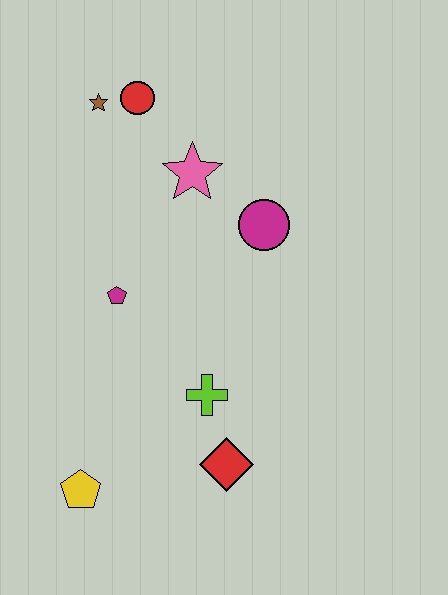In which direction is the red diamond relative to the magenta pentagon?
The red diamond is below the magenta pentagon.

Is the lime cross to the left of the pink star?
No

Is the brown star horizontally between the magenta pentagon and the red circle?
No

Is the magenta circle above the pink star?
No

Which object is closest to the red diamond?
The lime cross is closest to the red diamond.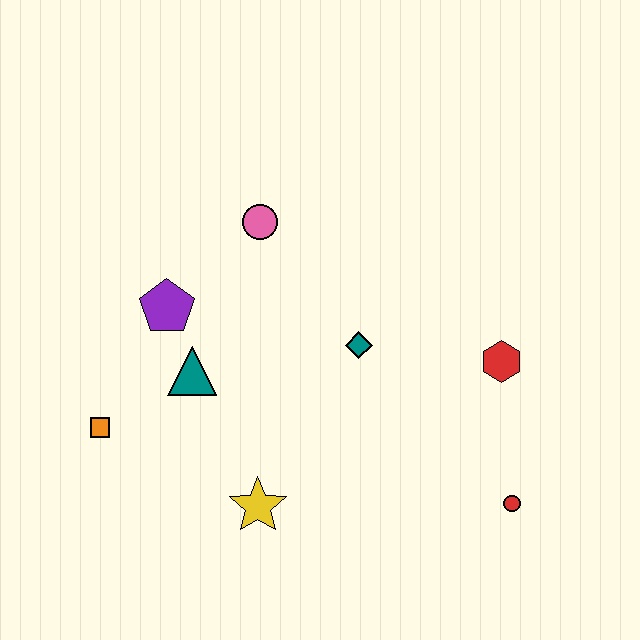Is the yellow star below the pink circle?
Yes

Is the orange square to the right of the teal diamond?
No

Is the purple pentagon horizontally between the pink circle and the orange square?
Yes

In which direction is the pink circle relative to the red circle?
The pink circle is above the red circle.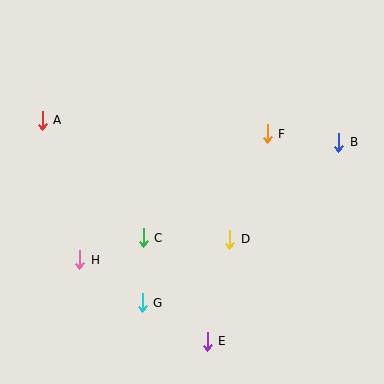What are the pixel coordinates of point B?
Point B is at (339, 142).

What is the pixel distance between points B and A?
The distance between B and A is 297 pixels.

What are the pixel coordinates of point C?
Point C is at (143, 238).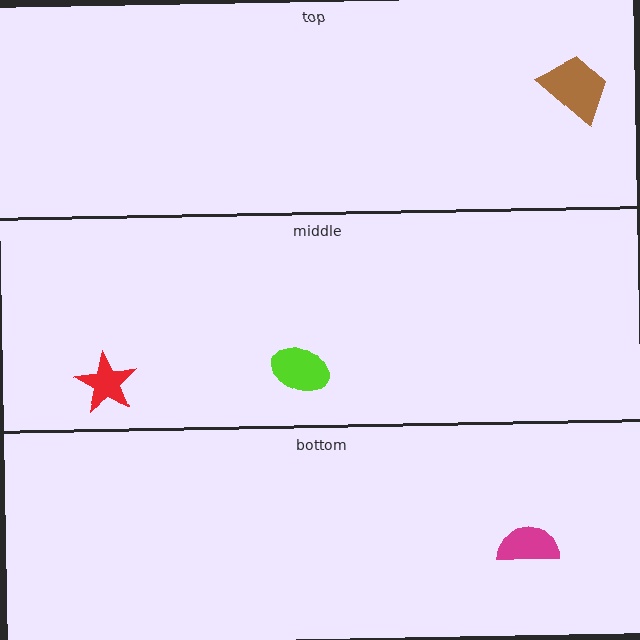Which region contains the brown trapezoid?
The top region.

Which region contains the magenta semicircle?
The bottom region.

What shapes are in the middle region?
The lime ellipse, the red star.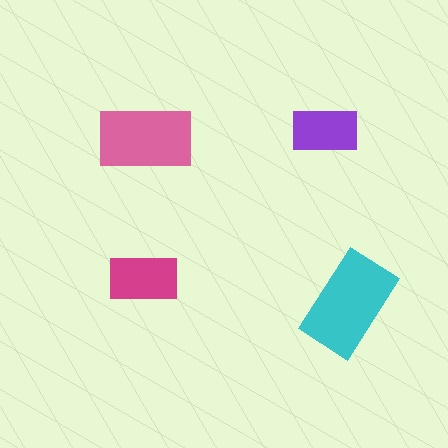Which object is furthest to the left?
The magenta rectangle is leftmost.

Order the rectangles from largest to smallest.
the cyan one, the pink one, the magenta one, the purple one.